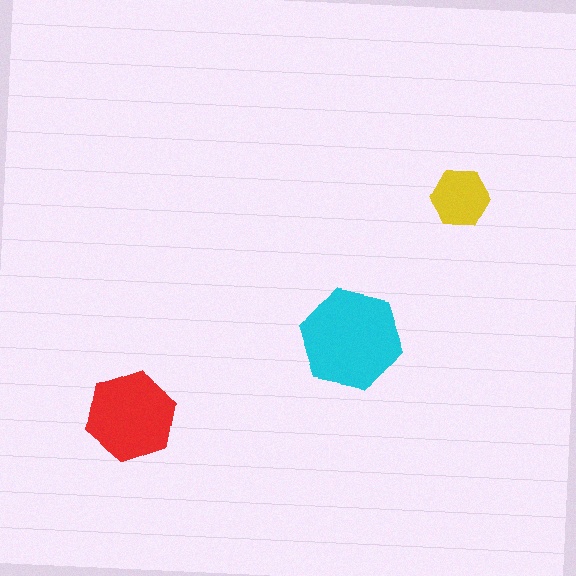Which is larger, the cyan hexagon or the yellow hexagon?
The cyan one.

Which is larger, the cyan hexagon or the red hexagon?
The cyan one.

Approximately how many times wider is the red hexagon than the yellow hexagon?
About 1.5 times wider.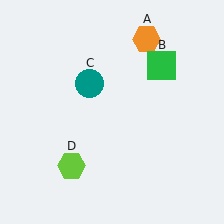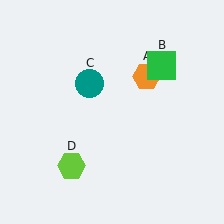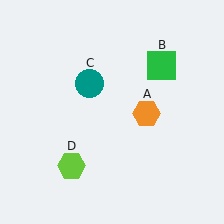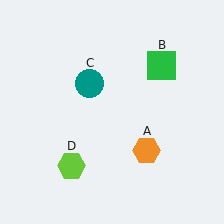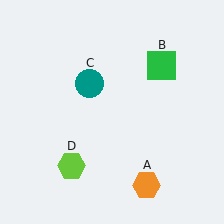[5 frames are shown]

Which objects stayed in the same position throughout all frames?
Green square (object B) and teal circle (object C) and lime hexagon (object D) remained stationary.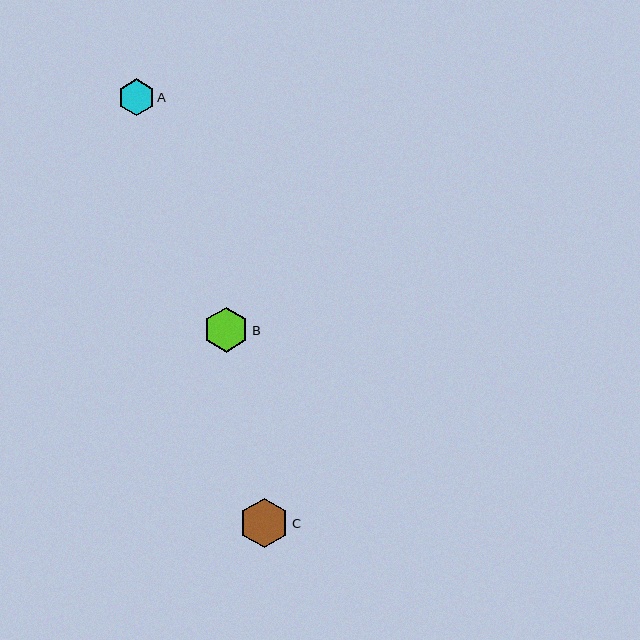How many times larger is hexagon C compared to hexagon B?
Hexagon C is approximately 1.1 times the size of hexagon B.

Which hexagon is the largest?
Hexagon C is the largest with a size of approximately 50 pixels.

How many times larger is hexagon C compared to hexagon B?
Hexagon C is approximately 1.1 times the size of hexagon B.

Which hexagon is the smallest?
Hexagon A is the smallest with a size of approximately 37 pixels.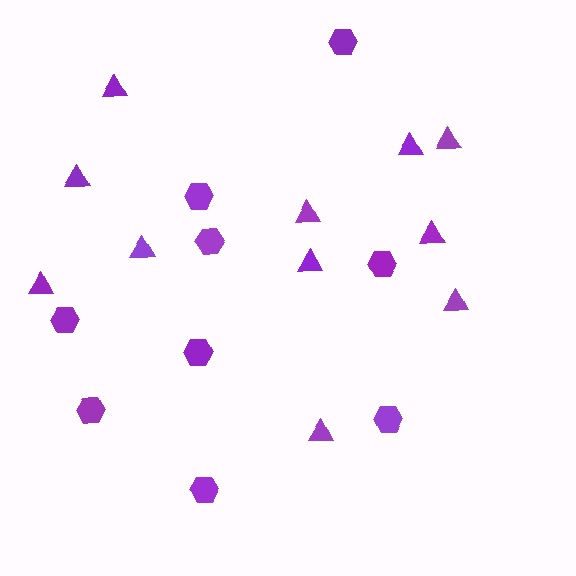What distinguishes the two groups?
There are 2 groups: one group of triangles (11) and one group of hexagons (9).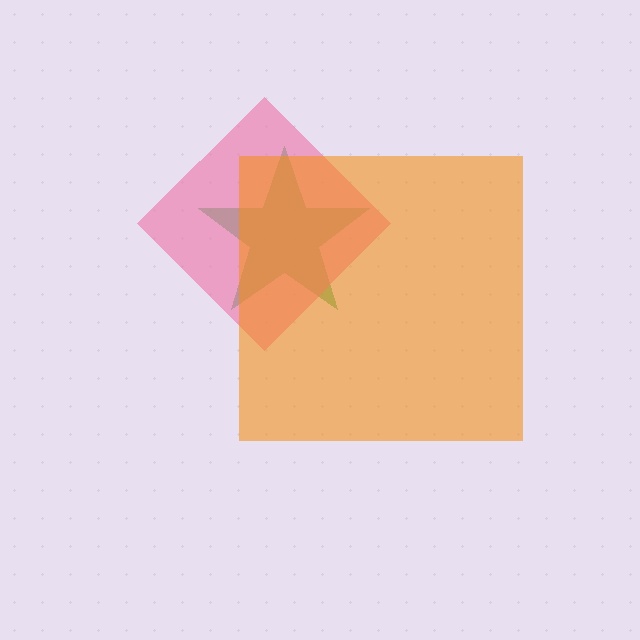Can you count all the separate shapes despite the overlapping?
Yes, there are 3 separate shapes.